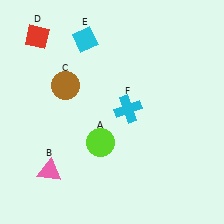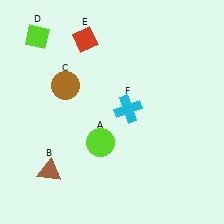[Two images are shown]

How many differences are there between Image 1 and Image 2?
There are 3 differences between the two images.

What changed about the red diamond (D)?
In Image 1, D is red. In Image 2, it changed to lime.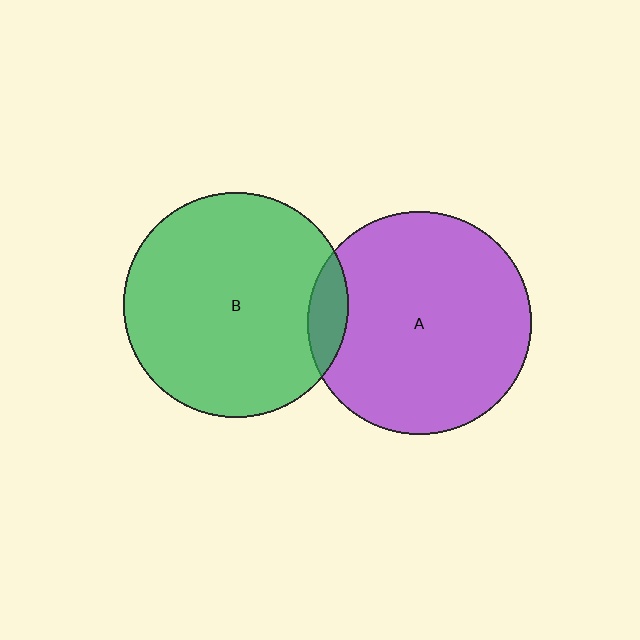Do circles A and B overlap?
Yes.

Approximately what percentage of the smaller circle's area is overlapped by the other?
Approximately 10%.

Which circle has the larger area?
Circle B (green).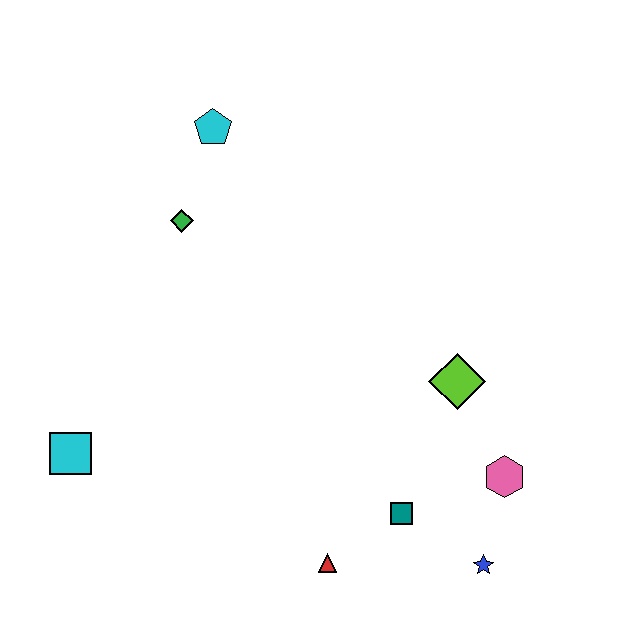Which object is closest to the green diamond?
The cyan pentagon is closest to the green diamond.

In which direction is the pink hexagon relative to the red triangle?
The pink hexagon is to the right of the red triangle.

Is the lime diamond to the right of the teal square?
Yes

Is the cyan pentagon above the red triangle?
Yes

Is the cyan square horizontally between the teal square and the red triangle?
No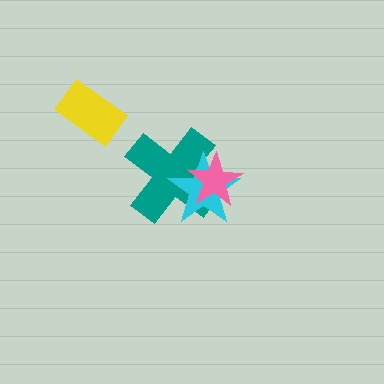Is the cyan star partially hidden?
Yes, it is partially covered by another shape.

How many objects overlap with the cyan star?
2 objects overlap with the cyan star.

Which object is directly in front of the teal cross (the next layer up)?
The cyan star is directly in front of the teal cross.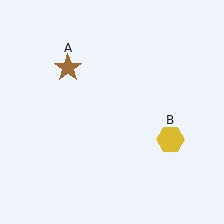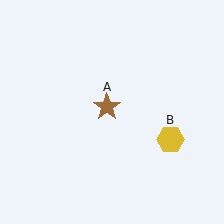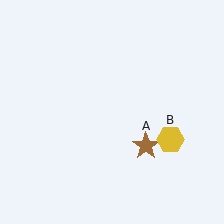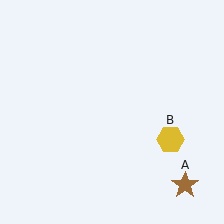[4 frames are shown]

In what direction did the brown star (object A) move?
The brown star (object A) moved down and to the right.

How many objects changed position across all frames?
1 object changed position: brown star (object A).